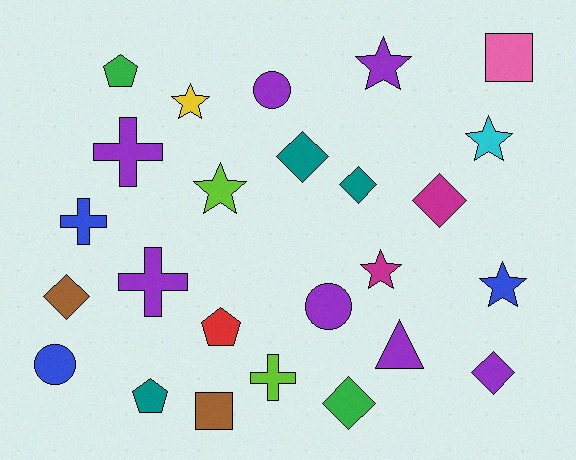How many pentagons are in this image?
There are 3 pentagons.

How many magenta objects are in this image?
There are 2 magenta objects.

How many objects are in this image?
There are 25 objects.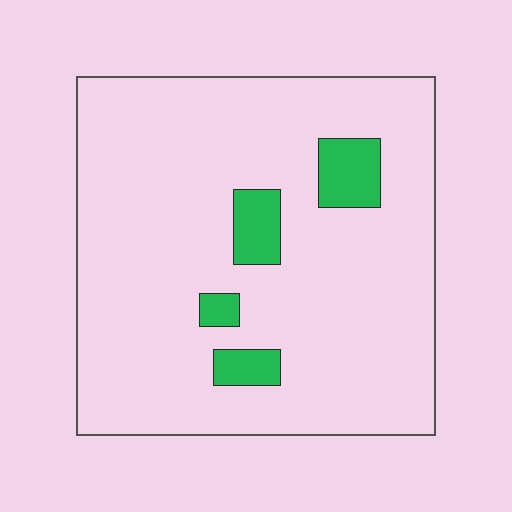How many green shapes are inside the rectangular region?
4.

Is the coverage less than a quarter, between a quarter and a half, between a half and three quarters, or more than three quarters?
Less than a quarter.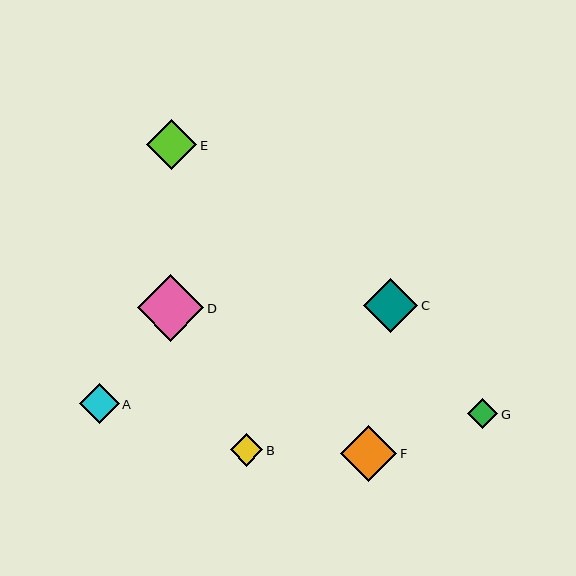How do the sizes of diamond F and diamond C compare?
Diamond F and diamond C are approximately the same size.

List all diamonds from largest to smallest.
From largest to smallest: D, F, C, E, A, B, G.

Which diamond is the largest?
Diamond D is the largest with a size of approximately 67 pixels.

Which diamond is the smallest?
Diamond G is the smallest with a size of approximately 30 pixels.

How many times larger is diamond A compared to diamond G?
Diamond A is approximately 1.3 times the size of diamond G.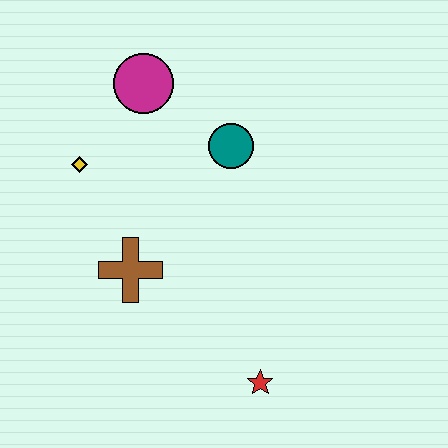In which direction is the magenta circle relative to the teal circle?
The magenta circle is to the left of the teal circle.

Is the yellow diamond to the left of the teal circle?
Yes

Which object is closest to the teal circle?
The magenta circle is closest to the teal circle.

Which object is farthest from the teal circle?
The red star is farthest from the teal circle.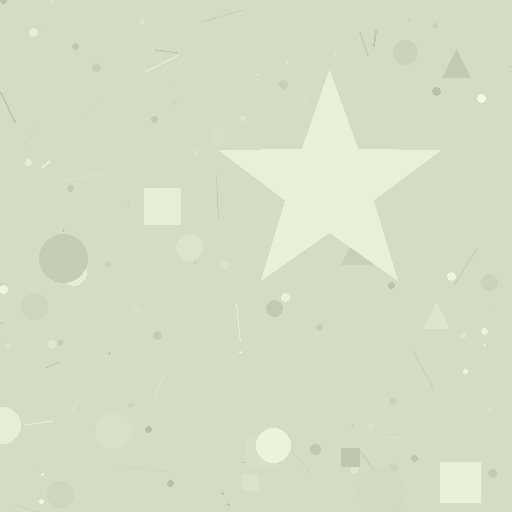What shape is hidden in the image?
A star is hidden in the image.